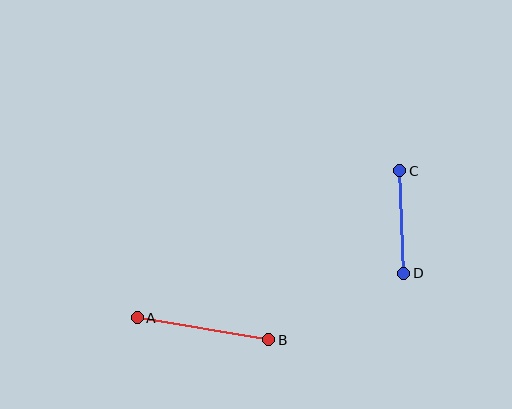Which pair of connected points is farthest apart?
Points A and B are farthest apart.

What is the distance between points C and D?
The distance is approximately 103 pixels.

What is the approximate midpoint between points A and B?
The midpoint is at approximately (203, 329) pixels.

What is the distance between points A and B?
The distance is approximately 133 pixels.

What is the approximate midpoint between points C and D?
The midpoint is at approximately (402, 222) pixels.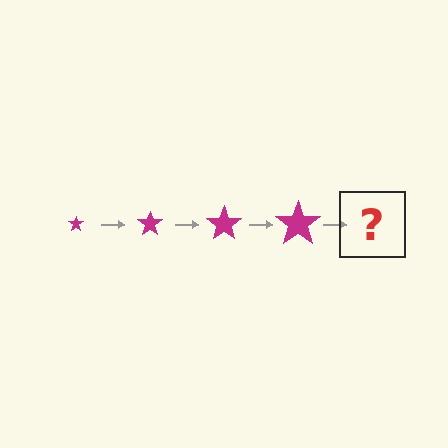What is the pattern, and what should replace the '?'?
The pattern is that the star gets progressively larger each step. The '?' should be a magenta star, larger than the previous one.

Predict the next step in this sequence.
The next step is a magenta star, larger than the previous one.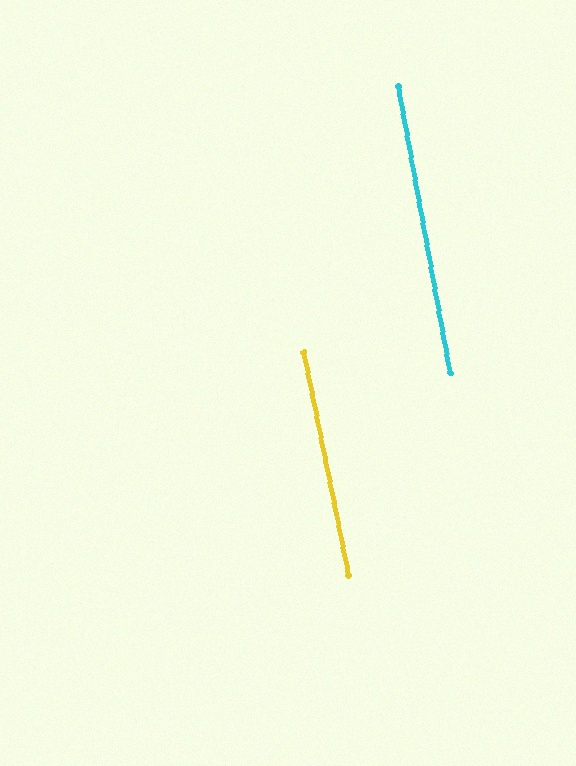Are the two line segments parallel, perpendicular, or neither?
Parallel — their directions differ by only 0.9°.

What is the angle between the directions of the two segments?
Approximately 1 degree.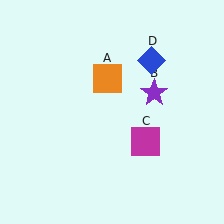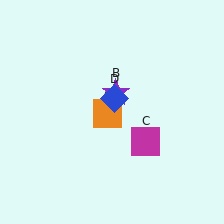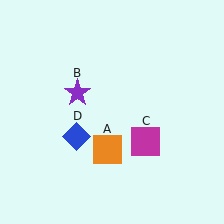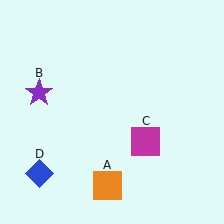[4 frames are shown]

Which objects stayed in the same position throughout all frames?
Magenta square (object C) remained stationary.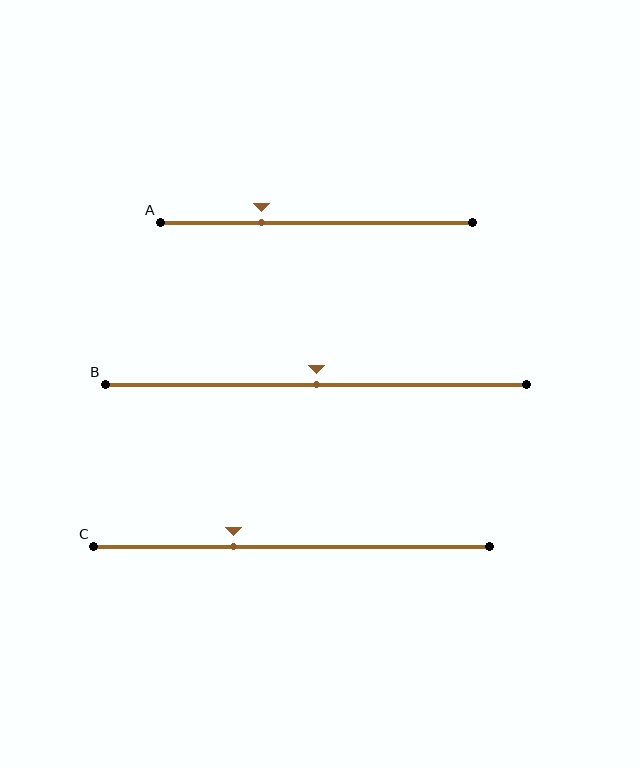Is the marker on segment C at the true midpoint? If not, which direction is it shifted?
No, the marker on segment C is shifted to the left by about 15% of the segment length.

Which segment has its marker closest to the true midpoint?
Segment B has its marker closest to the true midpoint.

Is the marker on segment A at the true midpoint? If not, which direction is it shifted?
No, the marker on segment A is shifted to the left by about 18% of the segment length.